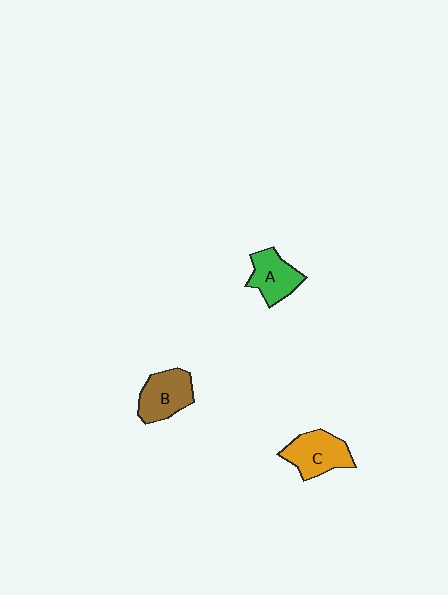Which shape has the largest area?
Shape C (orange).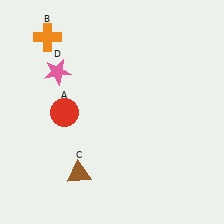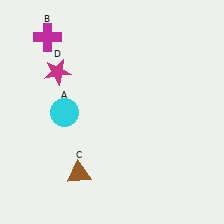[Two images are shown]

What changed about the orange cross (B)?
In Image 1, B is orange. In Image 2, it changed to magenta.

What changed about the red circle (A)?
In Image 1, A is red. In Image 2, it changed to cyan.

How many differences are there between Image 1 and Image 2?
There are 3 differences between the two images.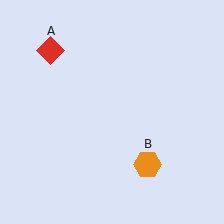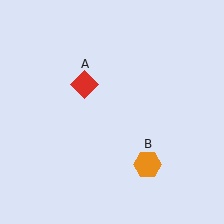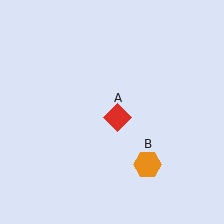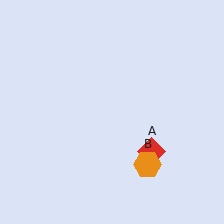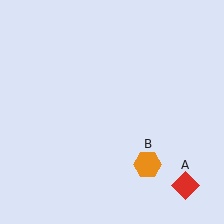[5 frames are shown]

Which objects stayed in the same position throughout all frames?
Orange hexagon (object B) remained stationary.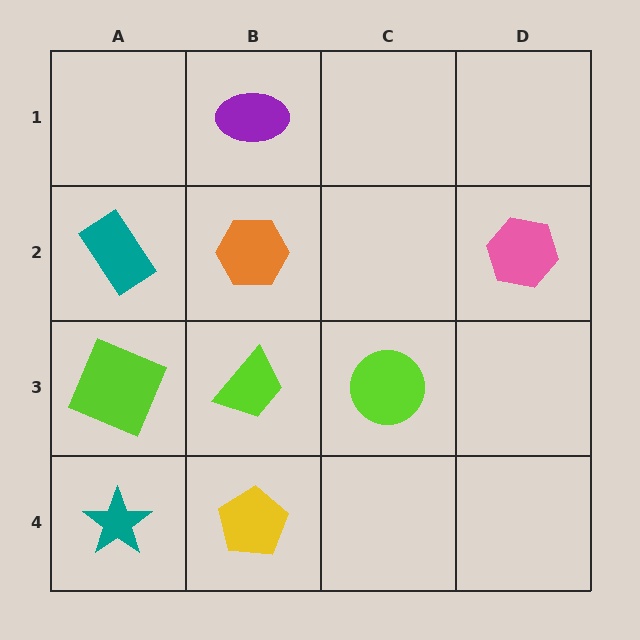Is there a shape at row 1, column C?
No, that cell is empty.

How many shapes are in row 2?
3 shapes.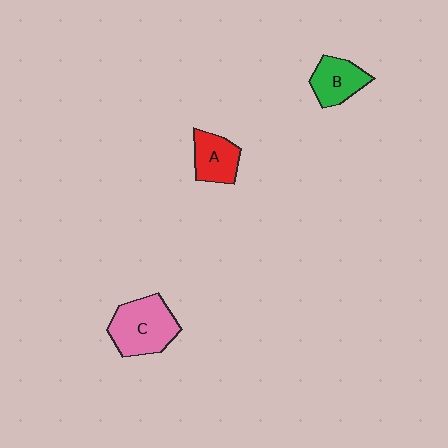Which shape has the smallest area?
Shape A (red).